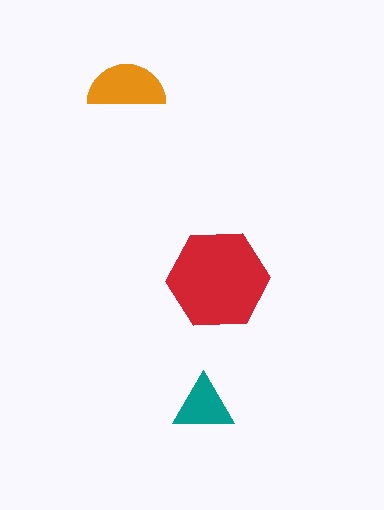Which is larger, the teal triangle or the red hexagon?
The red hexagon.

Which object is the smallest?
The teal triangle.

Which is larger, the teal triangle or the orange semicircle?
The orange semicircle.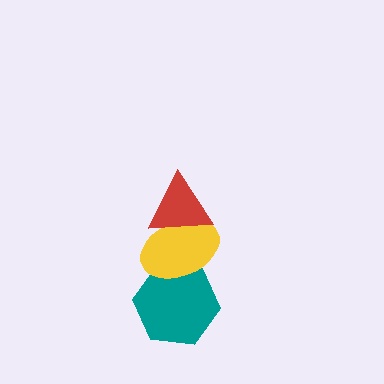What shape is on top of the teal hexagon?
The yellow ellipse is on top of the teal hexagon.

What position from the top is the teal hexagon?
The teal hexagon is 3rd from the top.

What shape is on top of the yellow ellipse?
The red triangle is on top of the yellow ellipse.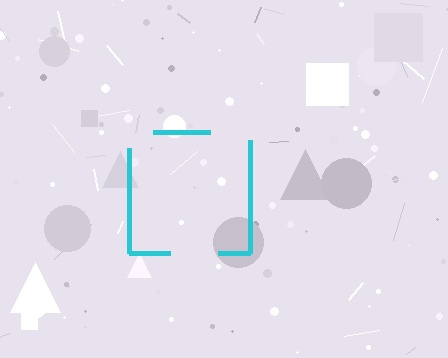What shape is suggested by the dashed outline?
The dashed outline suggests a square.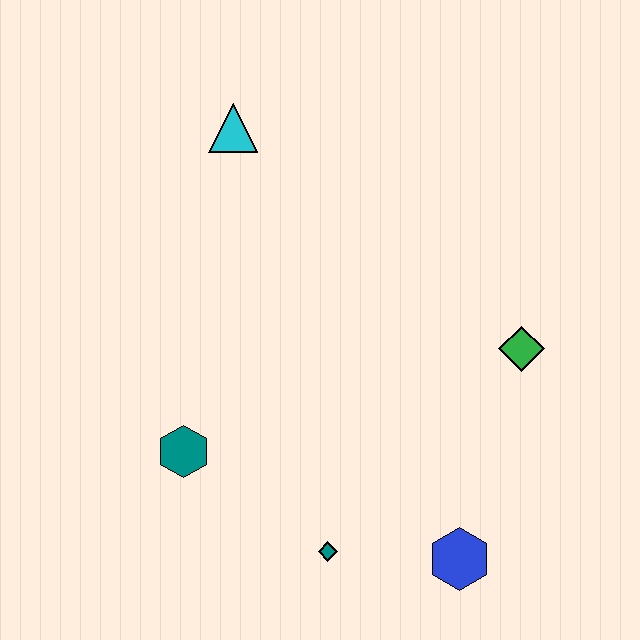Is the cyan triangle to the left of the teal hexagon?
No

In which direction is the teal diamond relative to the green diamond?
The teal diamond is below the green diamond.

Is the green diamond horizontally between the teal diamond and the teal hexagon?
No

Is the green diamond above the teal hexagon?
Yes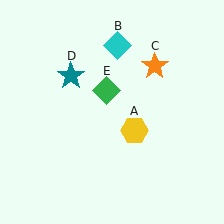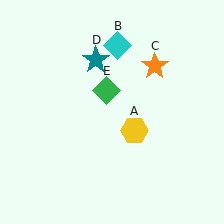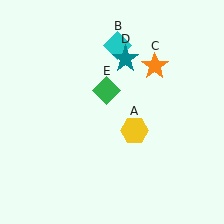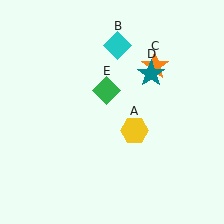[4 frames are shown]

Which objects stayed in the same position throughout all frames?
Yellow hexagon (object A) and cyan diamond (object B) and orange star (object C) and green diamond (object E) remained stationary.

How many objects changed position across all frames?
1 object changed position: teal star (object D).